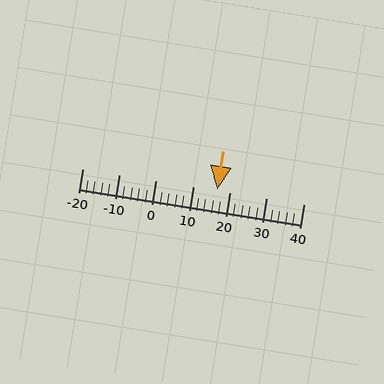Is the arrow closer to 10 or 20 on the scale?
The arrow is closer to 20.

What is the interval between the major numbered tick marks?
The major tick marks are spaced 10 units apart.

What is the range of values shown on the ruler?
The ruler shows values from -20 to 40.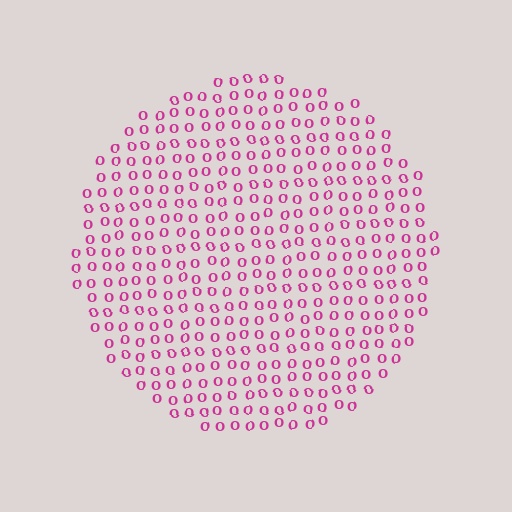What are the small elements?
The small elements are letter O's.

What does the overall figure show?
The overall figure shows a circle.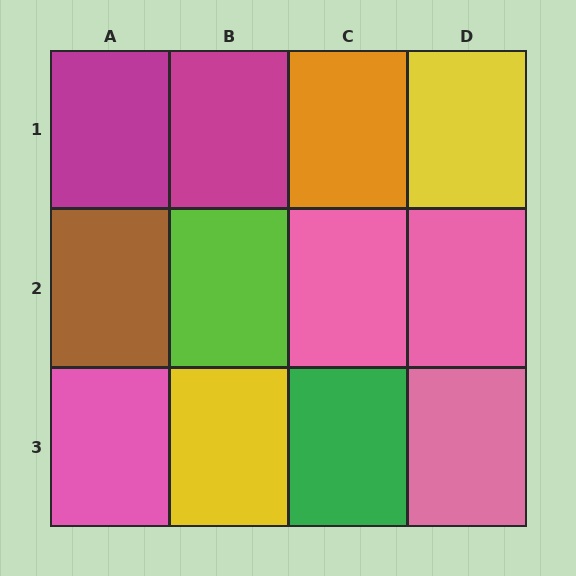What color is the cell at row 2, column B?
Lime.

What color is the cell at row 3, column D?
Pink.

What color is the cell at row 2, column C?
Pink.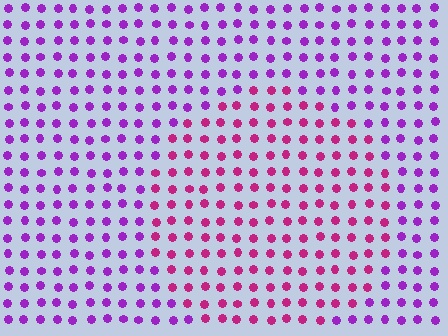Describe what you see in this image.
The image is filled with small purple elements in a uniform arrangement. A circle-shaped region is visible where the elements are tinted to a slightly different hue, forming a subtle color boundary.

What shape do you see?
I see a circle.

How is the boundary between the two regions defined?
The boundary is defined purely by a slight shift in hue (about 38 degrees). Spacing, size, and orientation are identical on both sides.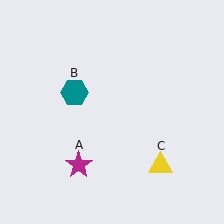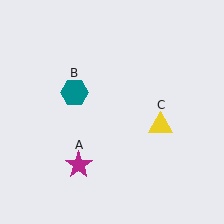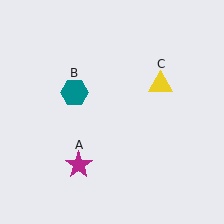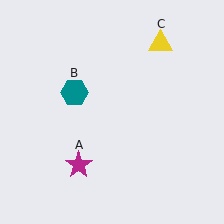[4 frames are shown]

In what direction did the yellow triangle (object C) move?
The yellow triangle (object C) moved up.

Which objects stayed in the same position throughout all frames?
Magenta star (object A) and teal hexagon (object B) remained stationary.